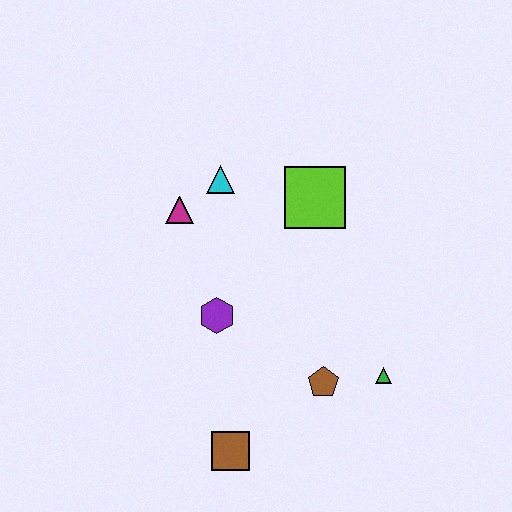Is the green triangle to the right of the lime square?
Yes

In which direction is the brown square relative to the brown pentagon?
The brown square is to the left of the brown pentagon.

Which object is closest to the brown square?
The brown pentagon is closest to the brown square.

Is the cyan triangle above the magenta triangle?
Yes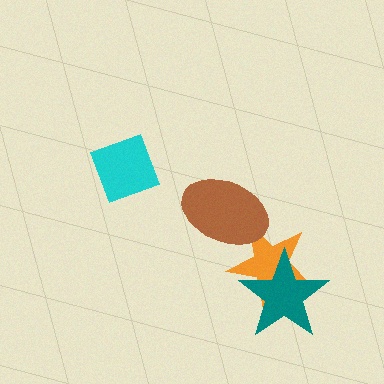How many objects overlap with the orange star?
2 objects overlap with the orange star.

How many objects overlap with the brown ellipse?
1 object overlaps with the brown ellipse.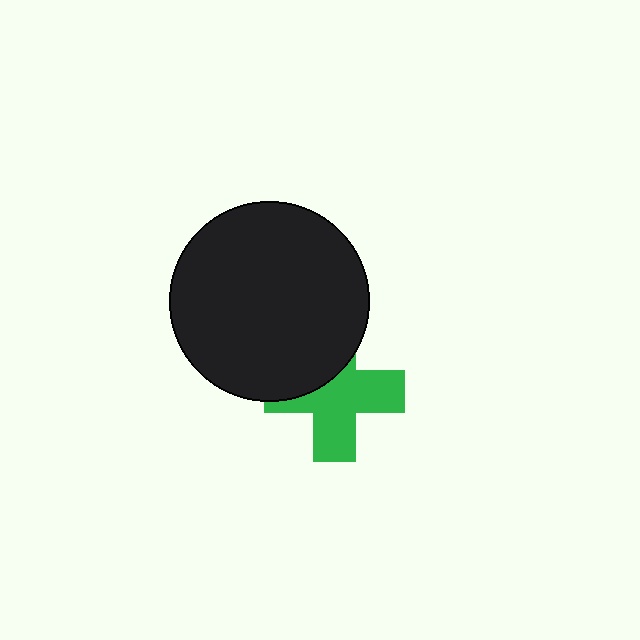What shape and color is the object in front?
The object in front is a black circle.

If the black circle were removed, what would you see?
You would see the complete green cross.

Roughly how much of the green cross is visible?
About half of it is visible (roughly 63%).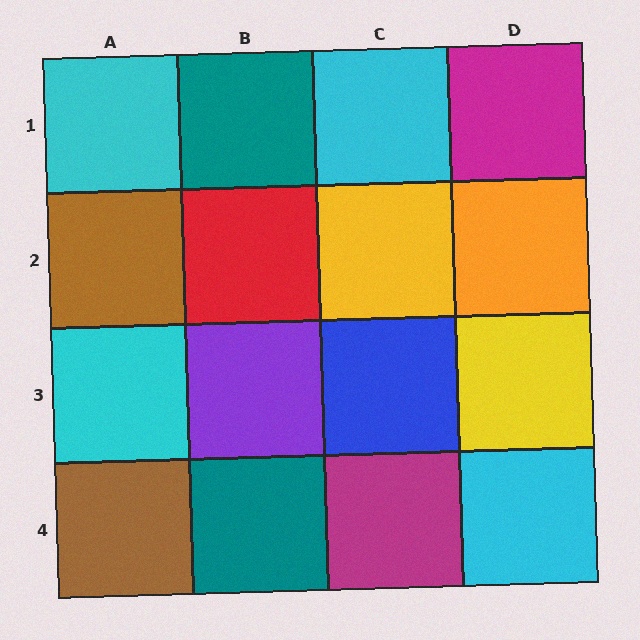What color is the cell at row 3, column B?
Purple.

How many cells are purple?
1 cell is purple.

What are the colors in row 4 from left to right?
Brown, teal, magenta, cyan.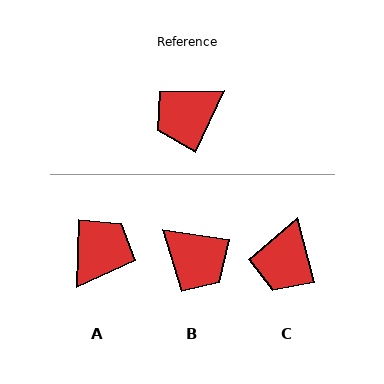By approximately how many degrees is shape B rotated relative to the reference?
Approximately 107 degrees counter-clockwise.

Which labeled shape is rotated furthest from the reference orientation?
A, about 157 degrees away.